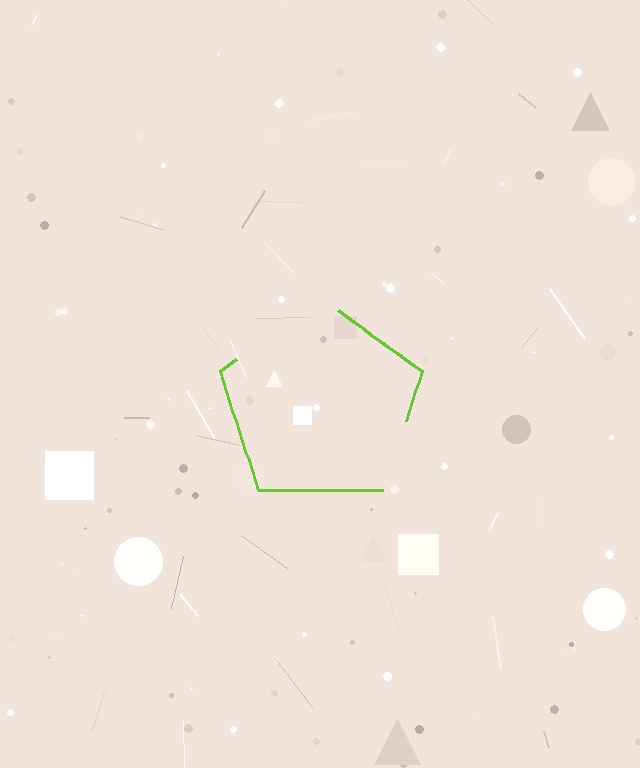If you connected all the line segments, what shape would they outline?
They would outline a pentagon.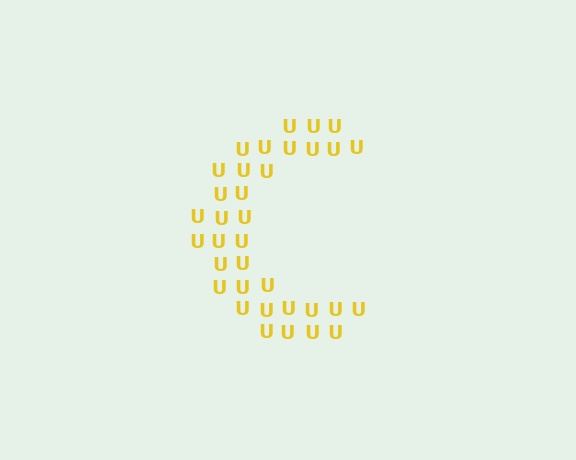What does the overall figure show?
The overall figure shows the letter C.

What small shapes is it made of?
It is made of small letter U's.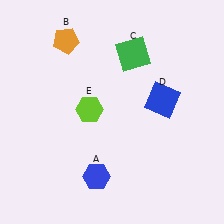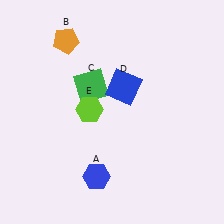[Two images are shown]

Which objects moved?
The objects that moved are: the green square (C), the blue square (D).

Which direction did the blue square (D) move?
The blue square (D) moved left.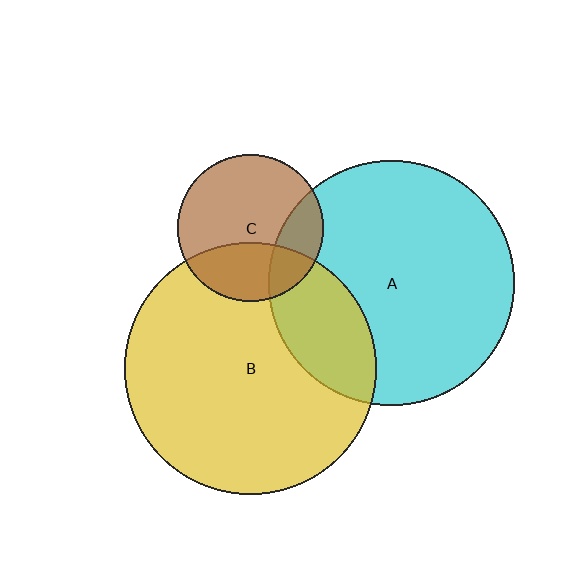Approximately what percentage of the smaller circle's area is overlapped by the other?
Approximately 30%.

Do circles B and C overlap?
Yes.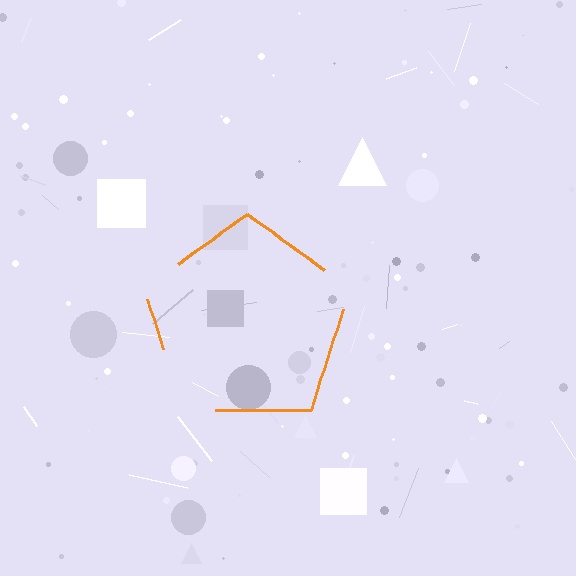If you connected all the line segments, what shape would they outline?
They would outline a pentagon.